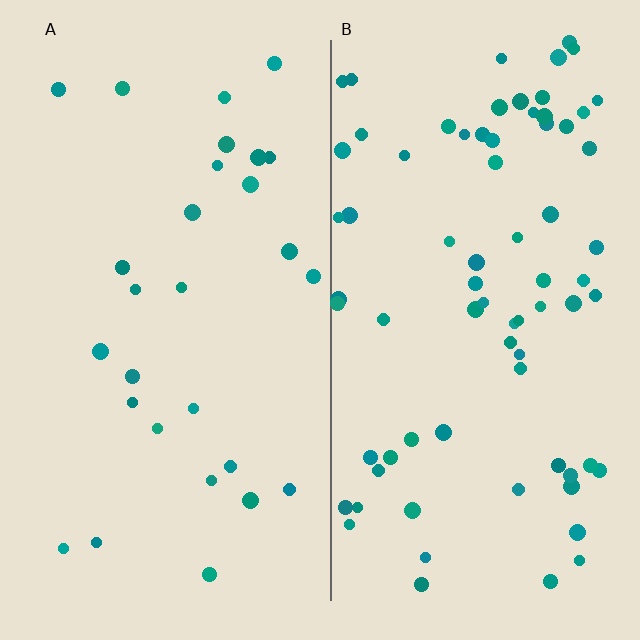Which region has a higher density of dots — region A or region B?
B (the right).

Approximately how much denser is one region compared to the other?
Approximately 2.7× — region B over region A.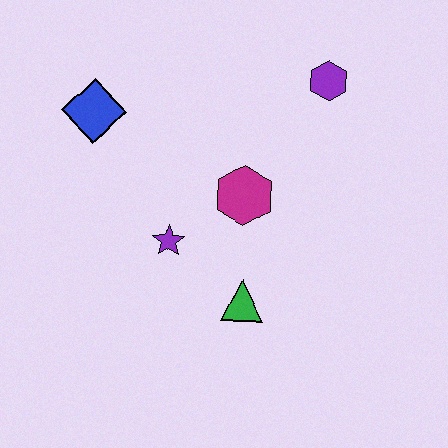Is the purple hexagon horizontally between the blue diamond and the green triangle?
No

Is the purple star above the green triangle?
Yes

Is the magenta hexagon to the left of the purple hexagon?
Yes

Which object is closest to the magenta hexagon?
The purple star is closest to the magenta hexagon.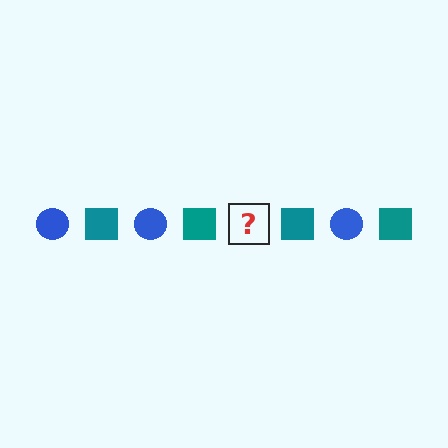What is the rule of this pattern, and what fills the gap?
The rule is that the pattern alternates between blue circle and teal square. The gap should be filled with a blue circle.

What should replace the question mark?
The question mark should be replaced with a blue circle.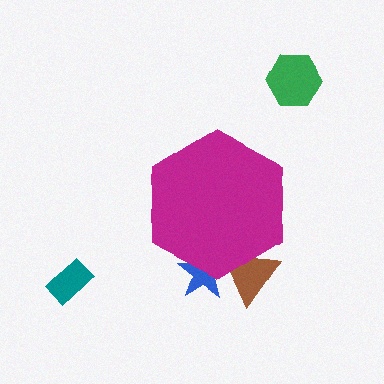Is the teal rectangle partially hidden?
No, the teal rectangle is fully visible.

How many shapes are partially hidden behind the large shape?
2 shapes are partially hidden.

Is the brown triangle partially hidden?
Yes, the brown triangle is partially hidden behind the magenta hexagon.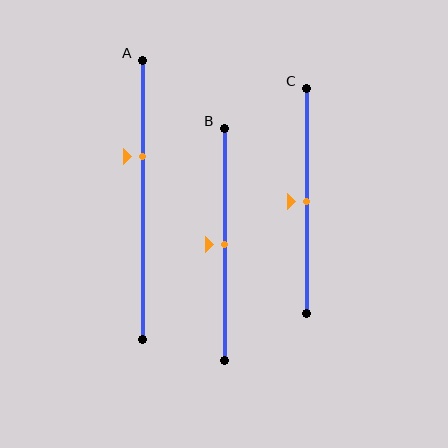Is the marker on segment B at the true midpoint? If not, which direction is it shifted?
Yes, the marker on segment B is at the true midpoint.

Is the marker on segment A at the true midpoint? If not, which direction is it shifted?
No, the marker on segment A is shifted upward by about 15% of the segment length.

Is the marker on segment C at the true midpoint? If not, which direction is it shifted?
Yes, the marker on segment C is at the true midpoint.